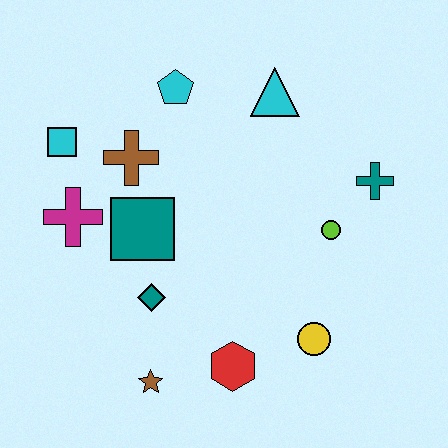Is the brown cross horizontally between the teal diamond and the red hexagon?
No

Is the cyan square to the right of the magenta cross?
No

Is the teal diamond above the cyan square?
No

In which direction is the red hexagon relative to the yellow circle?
The red hexagon is to the left of the yellow circle.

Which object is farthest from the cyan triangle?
The brown star is farthest from the cyan triangle.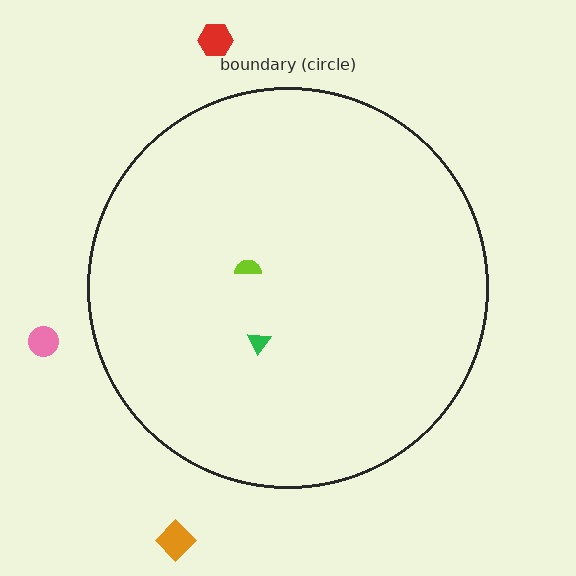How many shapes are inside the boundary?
2 inside, 3 outside.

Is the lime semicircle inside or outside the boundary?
Inside.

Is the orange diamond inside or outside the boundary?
Outside.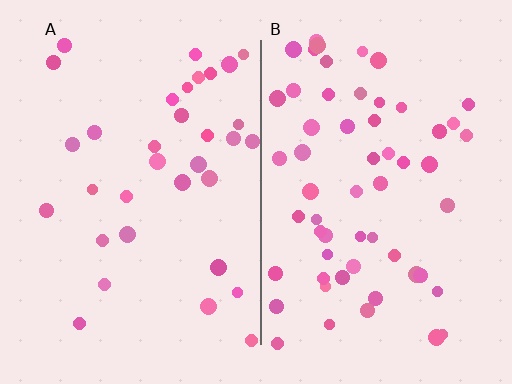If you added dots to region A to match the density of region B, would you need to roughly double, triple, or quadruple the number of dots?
Approximately double.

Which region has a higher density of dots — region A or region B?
B (the right).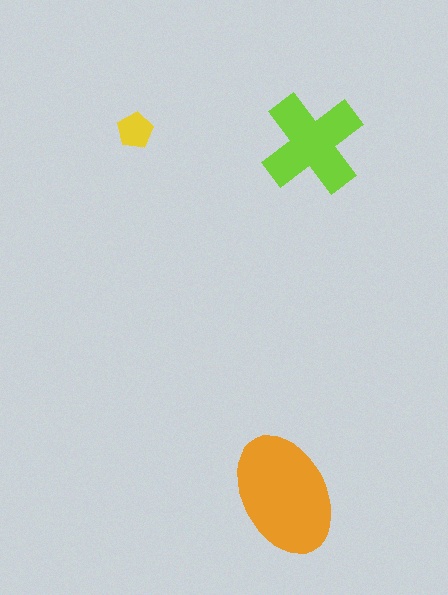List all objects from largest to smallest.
The orange ellipse, the lime cross, the yellow pentagon.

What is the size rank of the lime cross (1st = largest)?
2nd.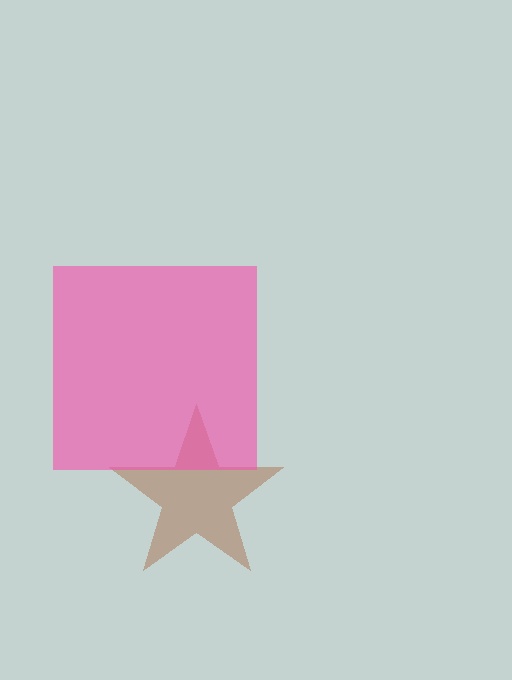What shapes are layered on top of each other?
The layered shapes are: a brown star, a pink square.